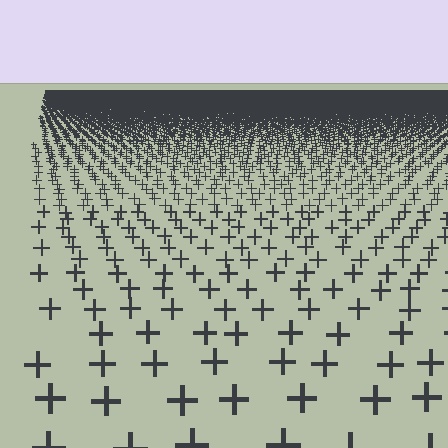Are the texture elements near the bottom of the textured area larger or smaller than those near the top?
Larger. Near the bottom, elements are closer to the viewer and appear at a bigger on-screen size.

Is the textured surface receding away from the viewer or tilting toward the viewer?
The surface is receding away from the viewer. Texture elements get smaller and denser toward the top.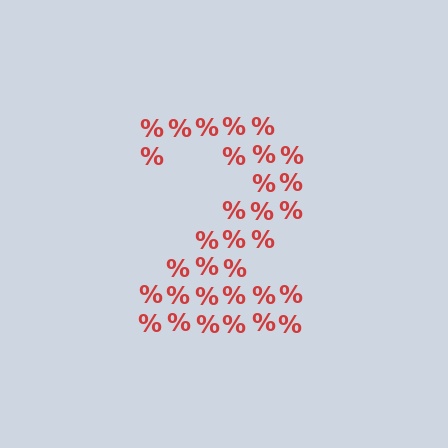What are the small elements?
The small elements are percent signs.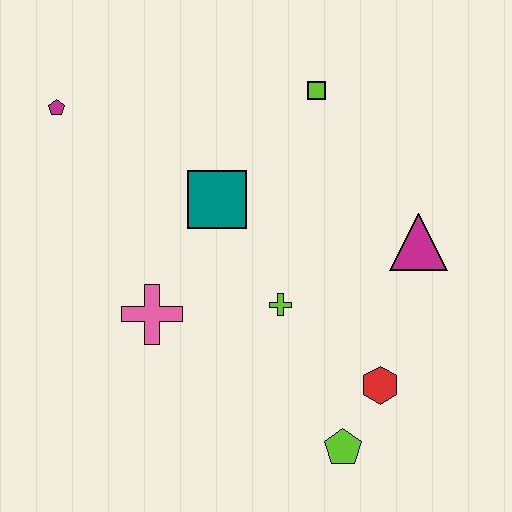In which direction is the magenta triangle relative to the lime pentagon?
The magenta triangle is above the lime pentagon.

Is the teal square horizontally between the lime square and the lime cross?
No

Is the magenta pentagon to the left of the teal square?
Yes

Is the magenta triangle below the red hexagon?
No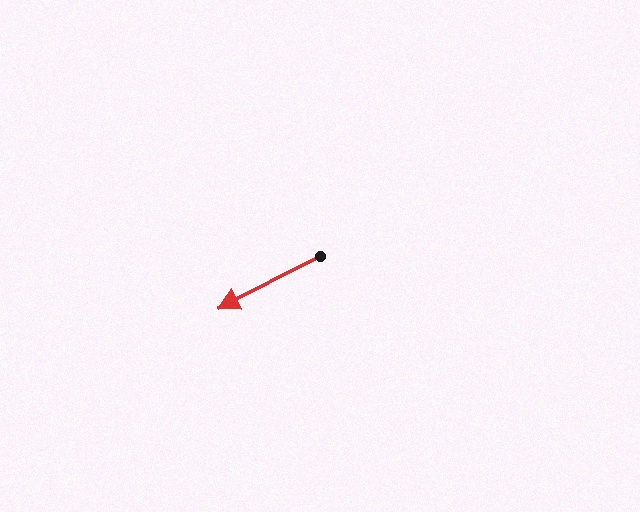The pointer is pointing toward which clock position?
Roughly 8 o'clock.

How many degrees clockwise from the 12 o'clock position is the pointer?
Approximately 243 degrees.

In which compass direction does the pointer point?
Southwest.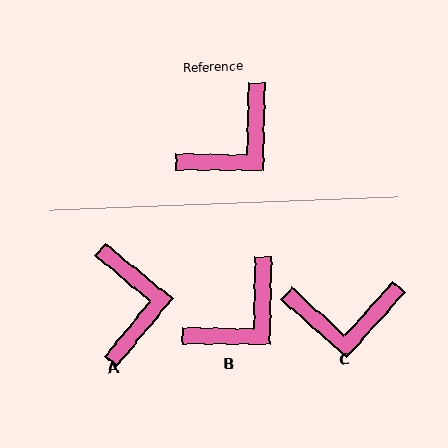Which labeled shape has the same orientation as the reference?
B.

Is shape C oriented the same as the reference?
No, it is off by about 41 degrees.